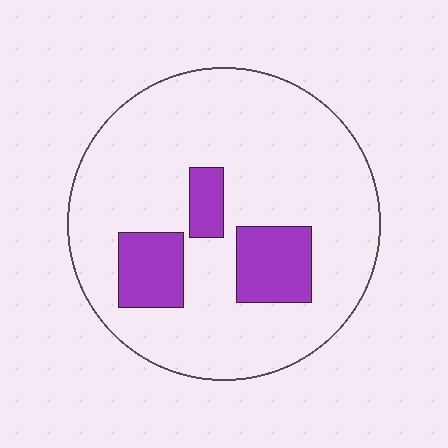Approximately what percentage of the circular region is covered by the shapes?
Approximately 15%.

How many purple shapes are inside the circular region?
3.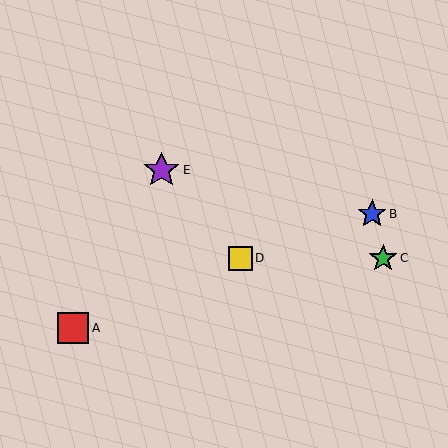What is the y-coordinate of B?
Object B is at y≈214.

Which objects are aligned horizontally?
Objects C, D are aligned horizontally.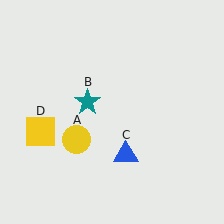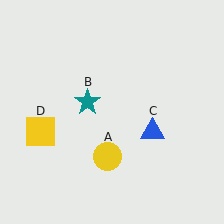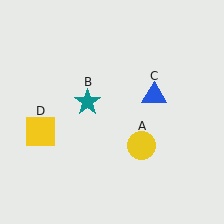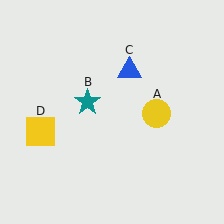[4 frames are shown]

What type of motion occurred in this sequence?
The yellow circle (object A), blue triangle (object C) rotated counterclockwise around the center of the scene.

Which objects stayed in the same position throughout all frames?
Teal star (object B) and yellow square (object D) remained stationary.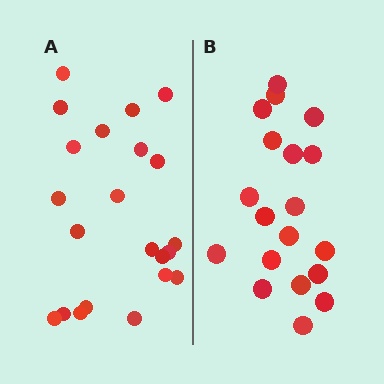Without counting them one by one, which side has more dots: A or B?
Region A (the left region) has more dots.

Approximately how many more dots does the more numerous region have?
Region A has just a few more — roughly 2 or 3 more dots than region B.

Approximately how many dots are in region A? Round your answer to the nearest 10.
About 20 dots. (The exact count is 22, which rounds to 20.)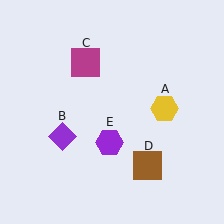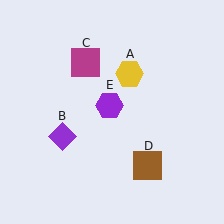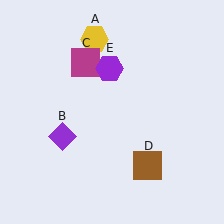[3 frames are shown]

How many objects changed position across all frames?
2 objects changed position: yellow hexagon (object A), purple hexagon (object E).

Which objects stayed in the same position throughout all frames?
Purple diamond (object B) and magenta square (object C) and brown square (object D) remained stationary.